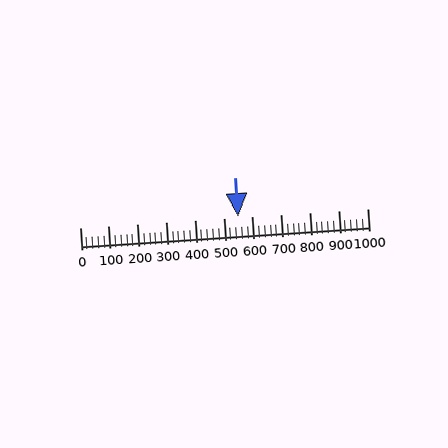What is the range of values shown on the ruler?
The ruler shows values from 0 to 1000.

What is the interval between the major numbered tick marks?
The major tick marks are spaced 100 units apart.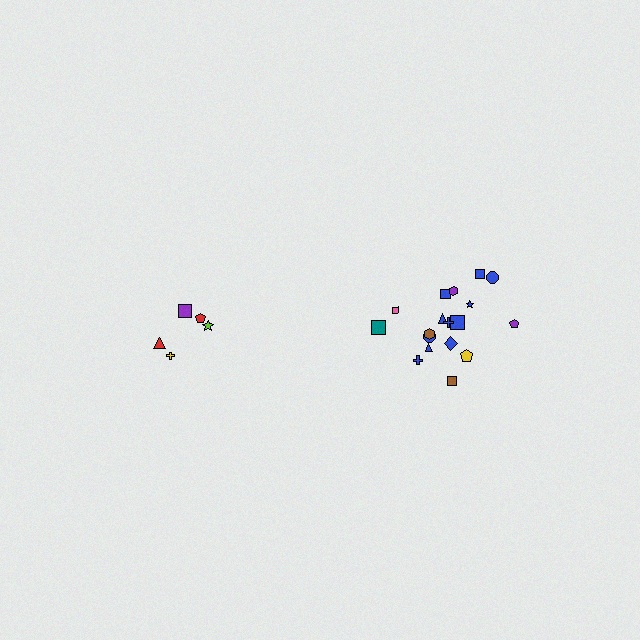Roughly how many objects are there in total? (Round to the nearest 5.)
Roughly 25 objects in total.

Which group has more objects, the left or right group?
The right group.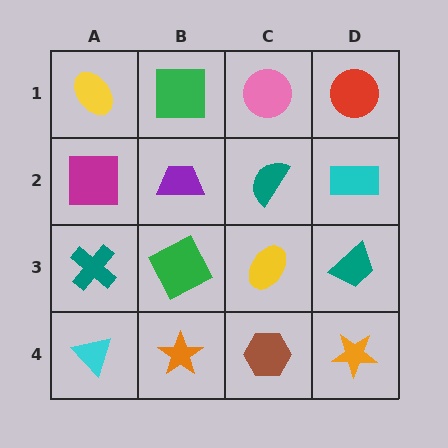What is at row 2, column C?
A teal semicircle.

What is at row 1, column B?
A green square.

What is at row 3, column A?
A teal cross.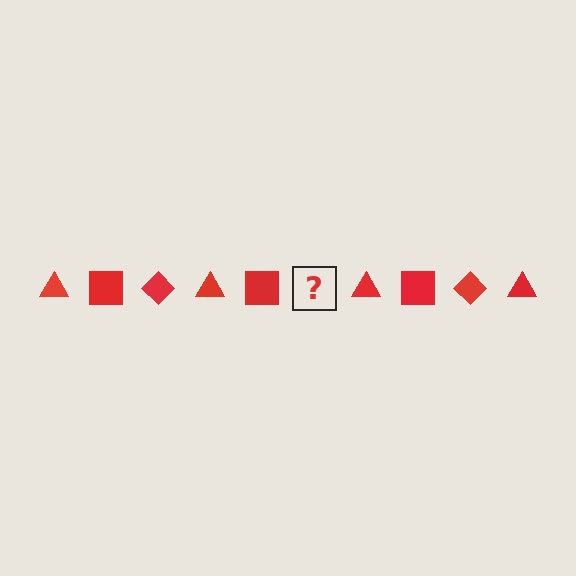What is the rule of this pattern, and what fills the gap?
The rule is that the pattern cycles through triangle, square, diamond shapes in red. The gap should be filled with a red diamond.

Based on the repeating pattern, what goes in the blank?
The blank should be a red diamond.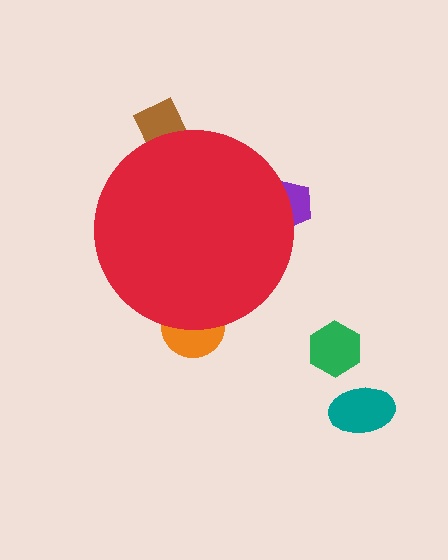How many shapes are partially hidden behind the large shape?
3 shapes are partially hidden.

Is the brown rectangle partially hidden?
Yes, the brown rectangle is partially hidden behind the red circle.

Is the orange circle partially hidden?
Yes, the orange circle is partially hidden behind the red circle.